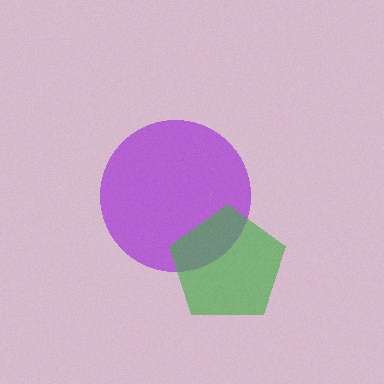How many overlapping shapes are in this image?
There are 2 overlapping shapes in the image.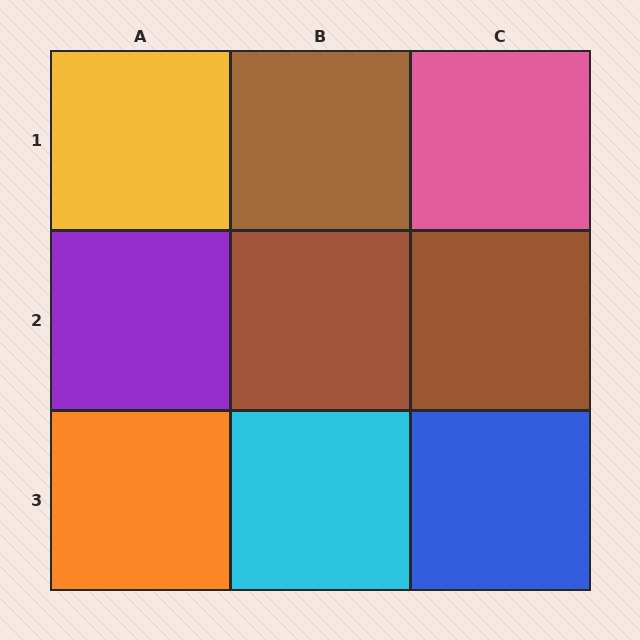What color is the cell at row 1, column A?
Yellow.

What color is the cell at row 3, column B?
Cyan.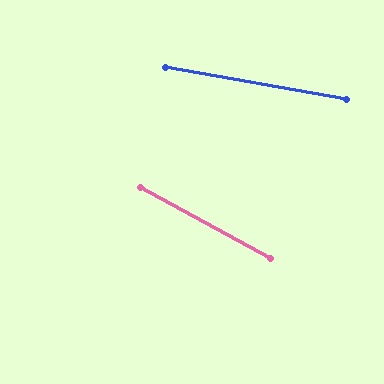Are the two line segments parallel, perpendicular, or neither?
Neither parallel nor perpendicular — they differ by about 19°.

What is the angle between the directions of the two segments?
Approximately 19 degrees.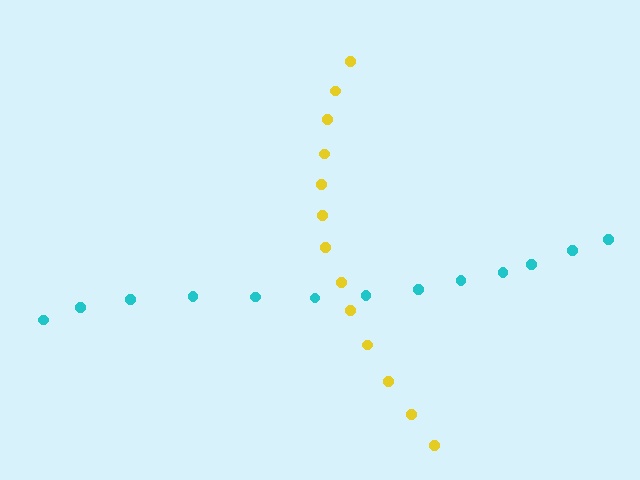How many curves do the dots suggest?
There are 2 distinct paths.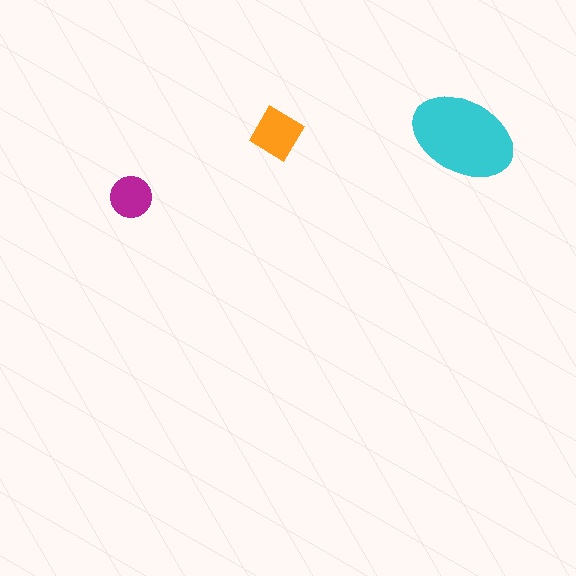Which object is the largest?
The cyan ellipse.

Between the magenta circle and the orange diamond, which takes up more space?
The orange diamond.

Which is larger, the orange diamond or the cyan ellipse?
The cyan ellipse.